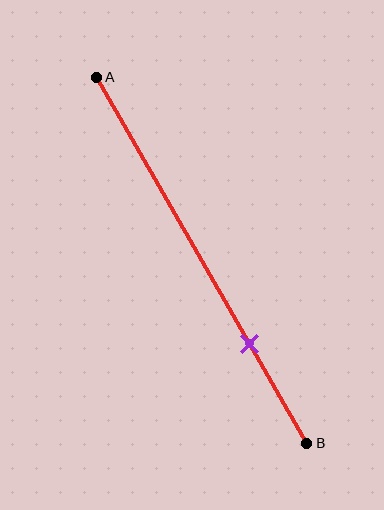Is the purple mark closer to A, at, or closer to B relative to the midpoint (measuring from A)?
The purple mark is closer to point B than the midpoint of segment AB.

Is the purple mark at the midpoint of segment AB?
No, the mark is at about 75% from A, not at the 50% midpoint.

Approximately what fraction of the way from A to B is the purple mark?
The purple mark is approximately 75% of the way from A to B.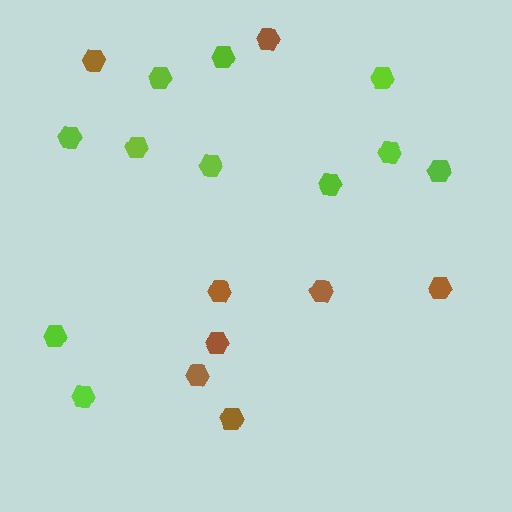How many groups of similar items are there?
There are 2 groups: one group of brown hexagons (8) and one group of lime hexagons (11).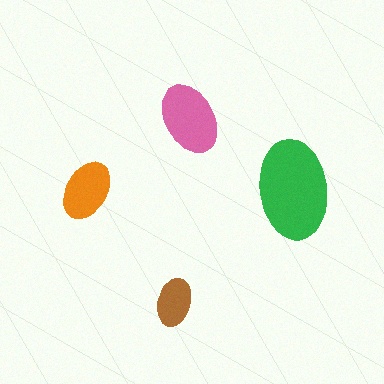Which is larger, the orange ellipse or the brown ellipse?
The orange one.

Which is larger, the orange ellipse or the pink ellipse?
The pink one.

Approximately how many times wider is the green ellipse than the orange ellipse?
About 1.5 times wider.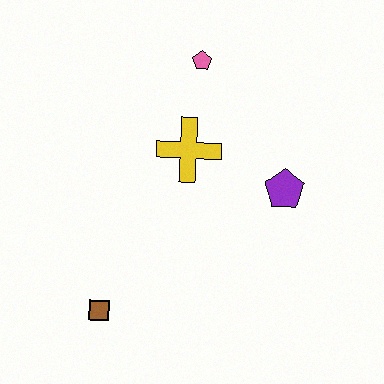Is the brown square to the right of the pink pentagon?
No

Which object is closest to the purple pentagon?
The yellow cross is closest to the purple pentagon.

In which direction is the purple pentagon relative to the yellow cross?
The purple pentagon is to the right of the yellow cross.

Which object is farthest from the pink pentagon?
The brown square is farthest from the pink pentagon.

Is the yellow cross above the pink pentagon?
No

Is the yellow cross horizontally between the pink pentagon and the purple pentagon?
No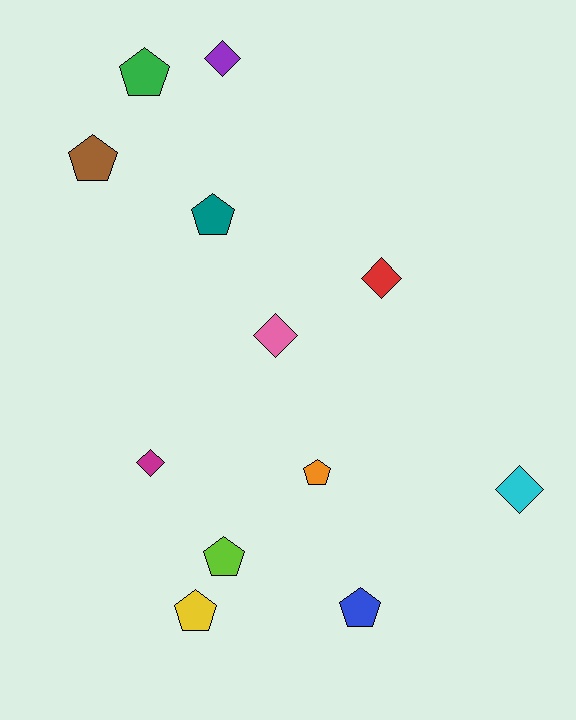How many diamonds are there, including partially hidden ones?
There are 5 diamonds.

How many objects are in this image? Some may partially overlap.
There are 12 objects.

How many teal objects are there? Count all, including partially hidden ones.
There is 1 teal object.